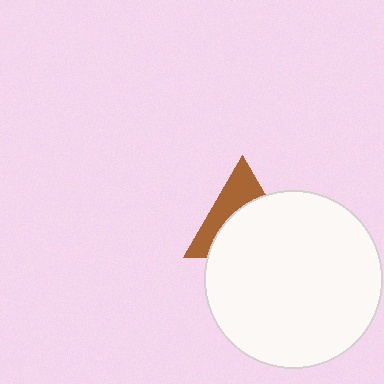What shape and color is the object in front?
The object in front is a white circle.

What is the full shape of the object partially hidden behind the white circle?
The partially hidden object is a brown triangle.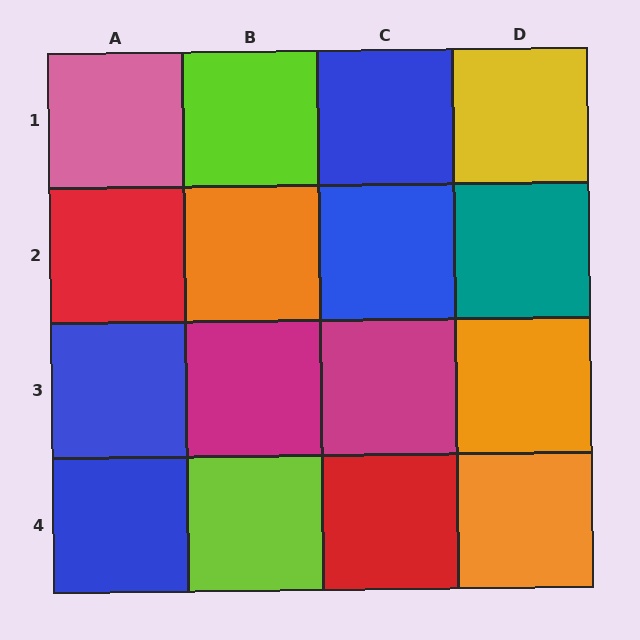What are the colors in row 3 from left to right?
Blue, magenta, magenta, orange.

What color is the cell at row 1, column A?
Pink.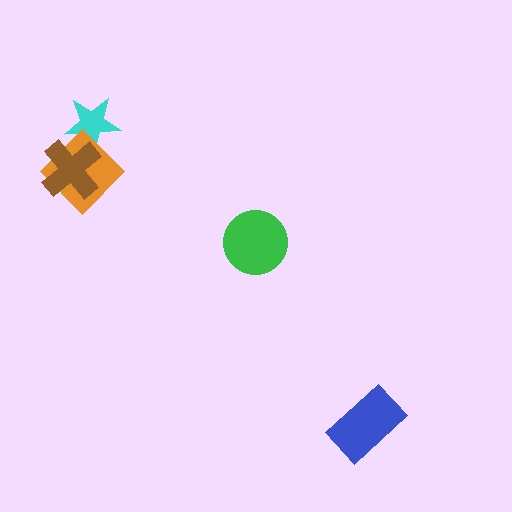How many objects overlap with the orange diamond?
2 objects overlap with the orange diamond.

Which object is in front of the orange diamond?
The brown cross is in front of the orange diamond.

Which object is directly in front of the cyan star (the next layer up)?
The orange diamond is directly in front of the cyan star.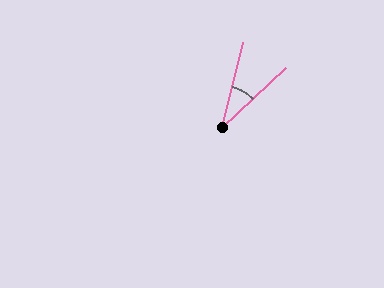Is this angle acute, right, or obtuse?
It is acute.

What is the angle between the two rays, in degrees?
Approximately 33 degrees.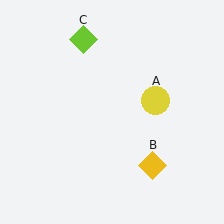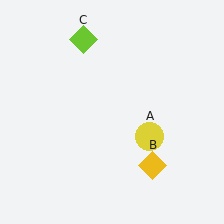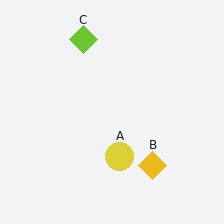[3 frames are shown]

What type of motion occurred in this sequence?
The yellow circle (object A) rotated clockwise around the center of the scene.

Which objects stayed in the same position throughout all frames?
Yellow diamond (object B) and lime diamond (object C) remained stationary.